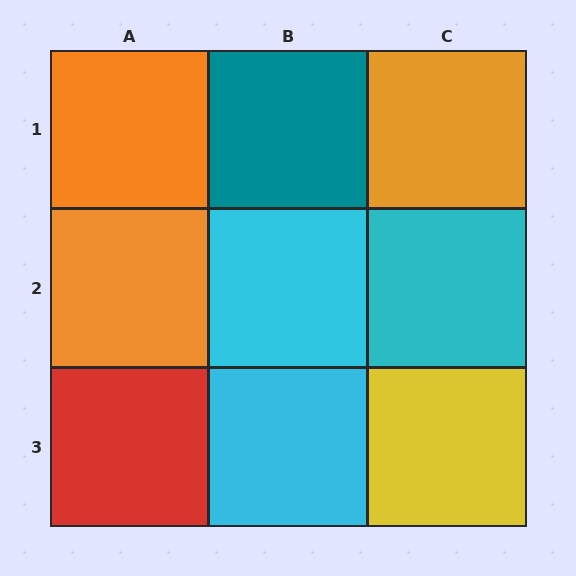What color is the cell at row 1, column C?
Orange.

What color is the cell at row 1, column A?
Orange.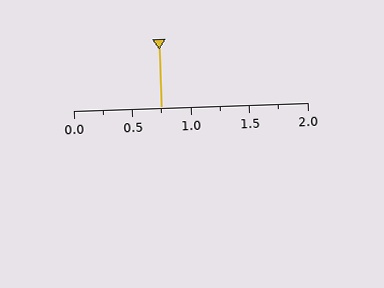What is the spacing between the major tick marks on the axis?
The major ticks are spaced 0.5 apart.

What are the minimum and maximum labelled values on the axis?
The axis runs from 0.0 to 2.0.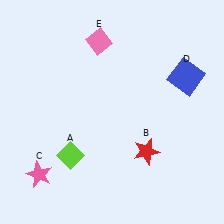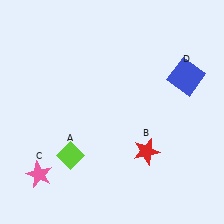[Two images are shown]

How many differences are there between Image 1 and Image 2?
There is 1 difference between the two images.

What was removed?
The pink diamond (E) was removed in Image 2.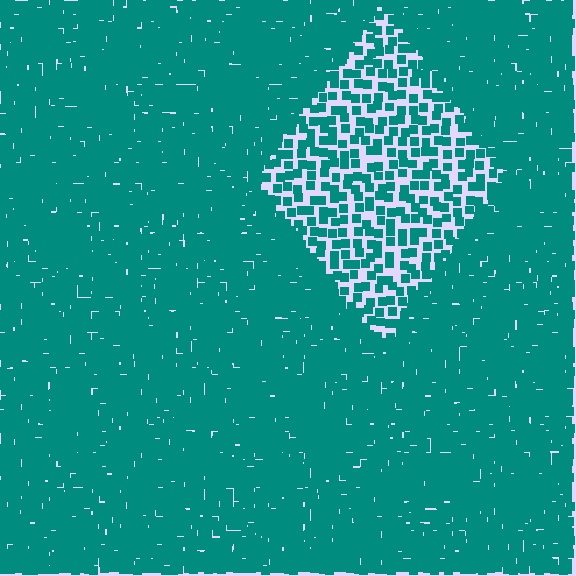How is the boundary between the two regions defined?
The boundary is defined by a change in element density (approximately 2.6x ratio). All elements are the same color, size, and shape.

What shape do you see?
I see a diamond.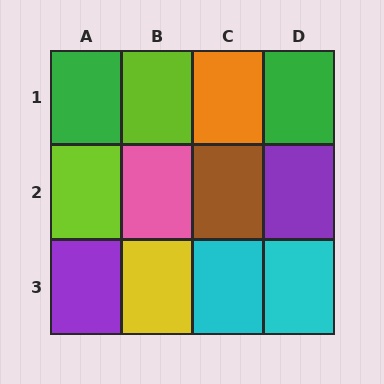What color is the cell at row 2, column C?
Brown.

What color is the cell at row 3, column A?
Purple.